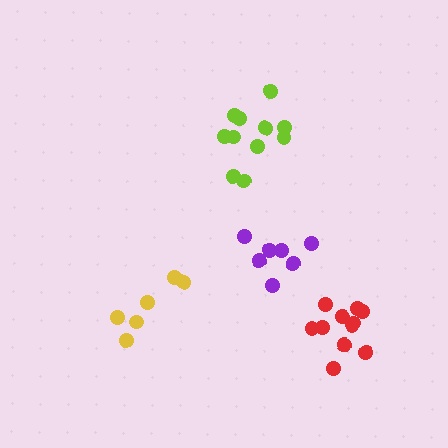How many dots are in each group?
Group 1: 6 dots, Group 2: 7 dots, Group 3: 11 dots, Group 4: 11 dots (35 total).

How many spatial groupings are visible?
There are 4 spatial groupings.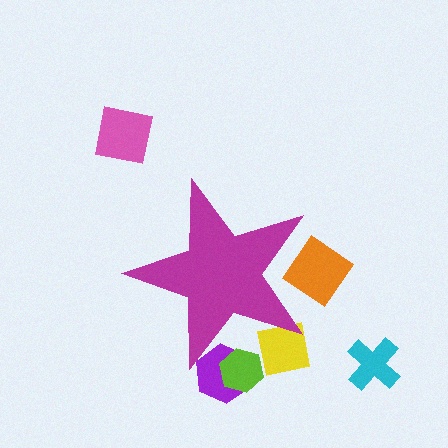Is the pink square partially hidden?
No, the pink square is fully visible.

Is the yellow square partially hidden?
Yes, the yellow square is partially hidden behind the magenta star.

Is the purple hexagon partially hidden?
Yes, the purple hexagon is partially hidden behind the magenta star.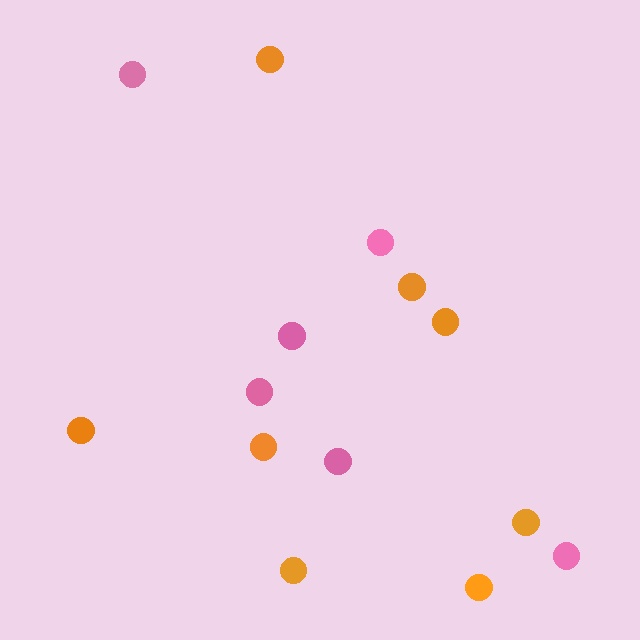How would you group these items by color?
There are 2 groups: one group of pink circles (6) and one group of orange circles (8).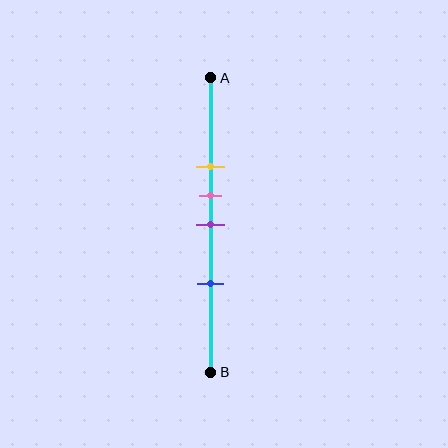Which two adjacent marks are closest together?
The pink and purple marks are the closest adjacent pair.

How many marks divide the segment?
There are 4 marks dividing the segment.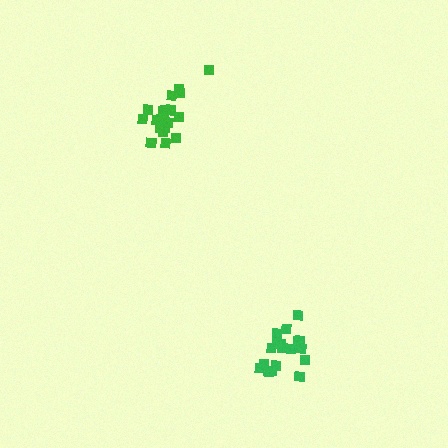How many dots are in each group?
Group 1: 20 dots, Group 2: 20 dots (40 total).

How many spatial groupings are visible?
There are 2 spatial groupings.